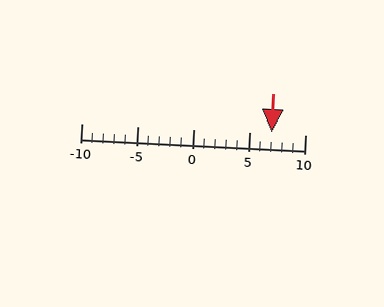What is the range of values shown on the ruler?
The ruler shows values from -10 to 10.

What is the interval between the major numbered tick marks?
The major tick marks are spaced 5 units apart.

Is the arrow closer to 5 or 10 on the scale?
The arrow is closer to 5.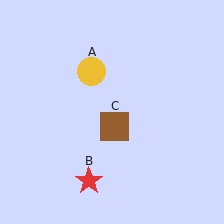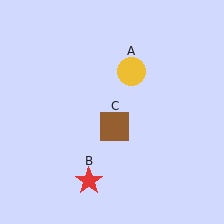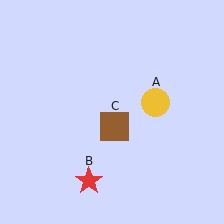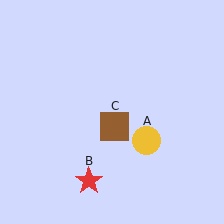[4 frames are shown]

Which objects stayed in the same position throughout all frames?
Red star (object B) and brown square (object C) remained stationary.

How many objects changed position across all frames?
1 object changed position: yellow circle (object A).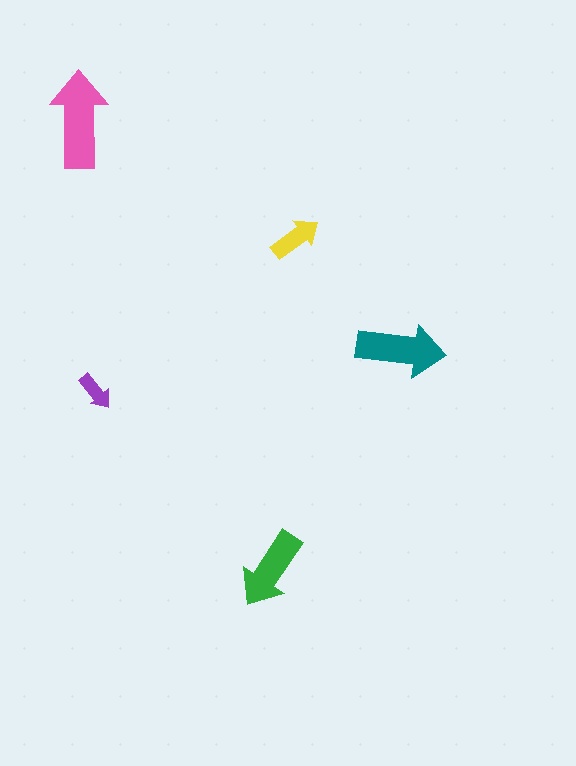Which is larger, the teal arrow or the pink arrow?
The pink one.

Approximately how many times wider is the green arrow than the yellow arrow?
About 1.5 times wider.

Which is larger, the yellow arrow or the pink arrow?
The pink one.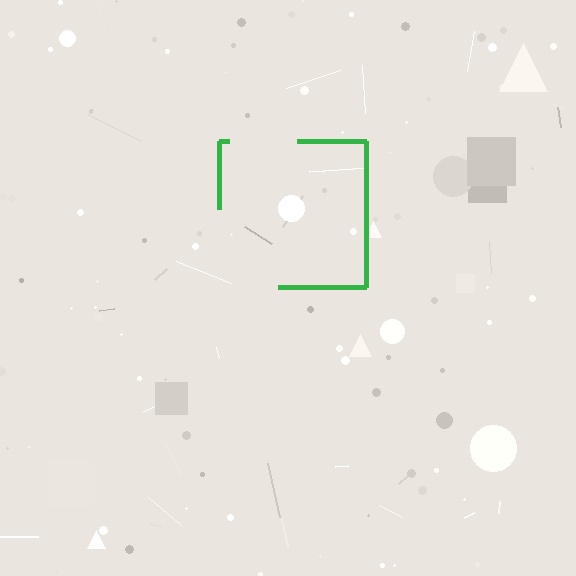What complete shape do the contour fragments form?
The contour fragments form a square.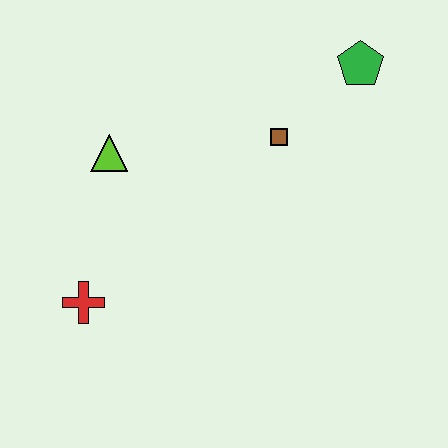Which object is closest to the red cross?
The lime triangle is closest to the red cross.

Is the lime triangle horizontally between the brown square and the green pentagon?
No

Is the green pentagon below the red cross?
No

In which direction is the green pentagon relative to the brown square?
The green pentagon is to the right of the brown square.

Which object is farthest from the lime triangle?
The green pentagon is farthest from the lime triangle.